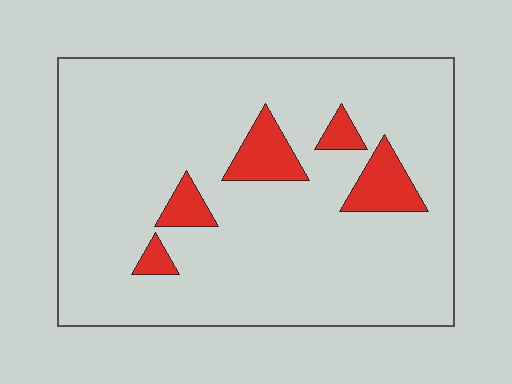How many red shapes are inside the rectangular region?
5.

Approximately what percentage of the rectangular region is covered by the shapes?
Approximately 10%.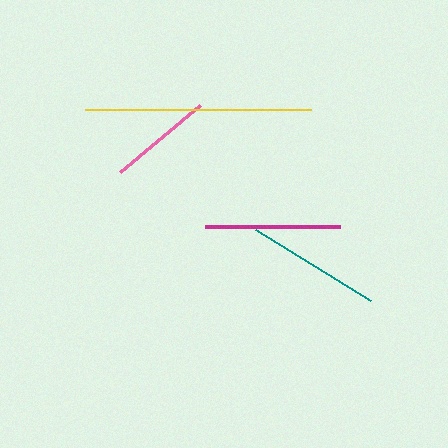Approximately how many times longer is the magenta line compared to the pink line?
The magenta line is approximately 1.3 times the length of the pink line.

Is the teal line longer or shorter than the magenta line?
The magenta line is longer than the teal line.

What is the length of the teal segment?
The teal segment is approximately 135 pixels long.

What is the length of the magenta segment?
The magenta segment is approximately 135 pixels long.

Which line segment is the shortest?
The pink line is the shortest at approximately 104 pixels.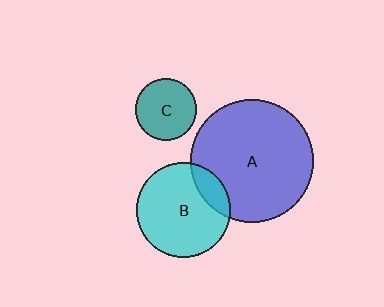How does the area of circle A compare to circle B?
Approximately 1.7 times.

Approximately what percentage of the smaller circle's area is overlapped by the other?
Approximately 15%.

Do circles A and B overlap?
Yes.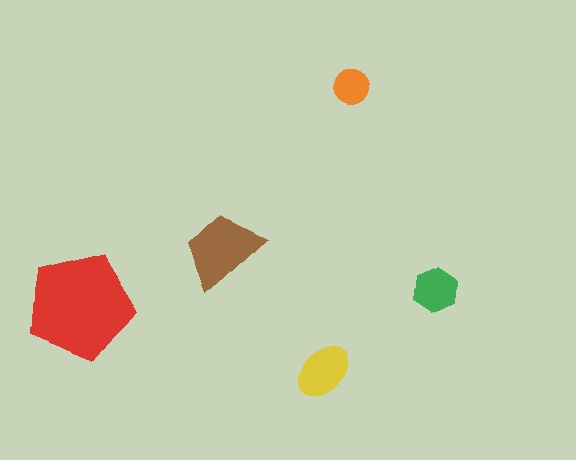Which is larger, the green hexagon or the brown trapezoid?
The brown trapezoid.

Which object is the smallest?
The orange circle.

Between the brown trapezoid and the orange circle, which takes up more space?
The brown trapezoid.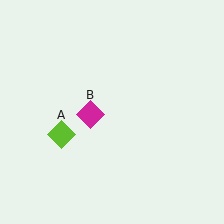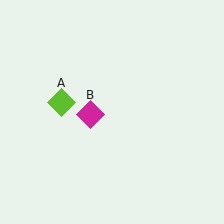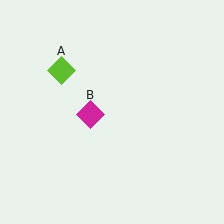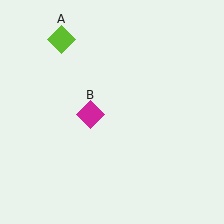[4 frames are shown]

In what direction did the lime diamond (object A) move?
The lime diamond (object A) moved up.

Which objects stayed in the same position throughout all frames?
Magenta diamond (object B) remained stationary.